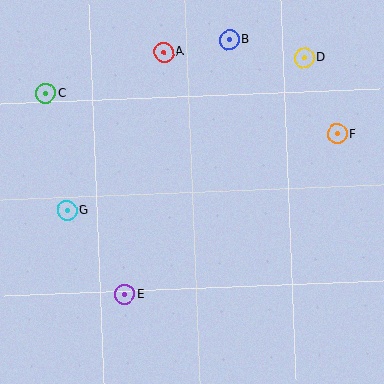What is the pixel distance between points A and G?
The distance between A and G is 186 pixels.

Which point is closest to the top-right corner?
Point D is closest to the top-right corner.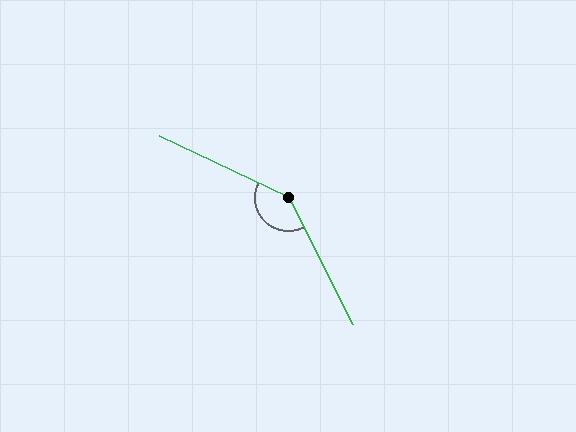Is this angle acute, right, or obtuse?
It is obtuse.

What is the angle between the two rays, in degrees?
Approximately 142 degrees.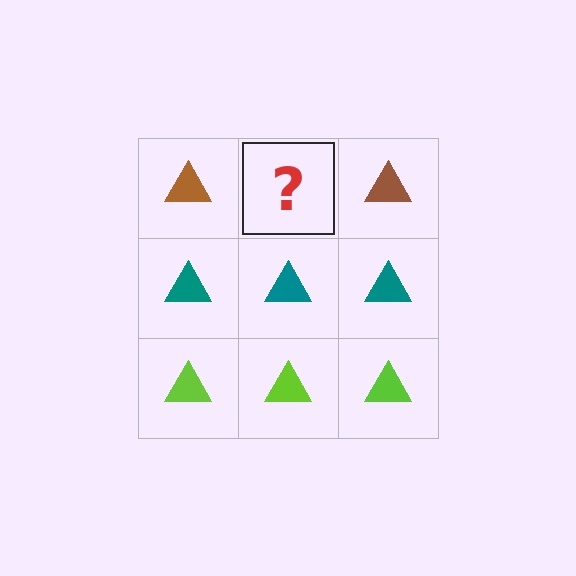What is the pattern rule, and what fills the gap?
The rule is that each row has a consistent color. The gap should be filled with a brown triangle.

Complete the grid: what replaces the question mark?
The question mark should be replaced with a brown triangle.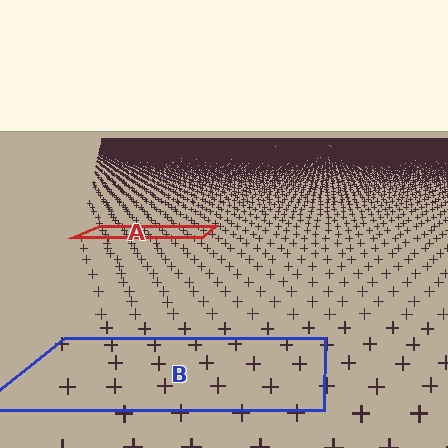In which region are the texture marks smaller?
The texture marks are smaller in region A, because it is farther away.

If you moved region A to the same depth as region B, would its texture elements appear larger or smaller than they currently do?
They would appear larger. At a closer depth, the same texture elements are projected at a bigger on-screen size.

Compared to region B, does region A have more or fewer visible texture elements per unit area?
Region A has more texture elements per unit area — they are packed more densely because it is farther away.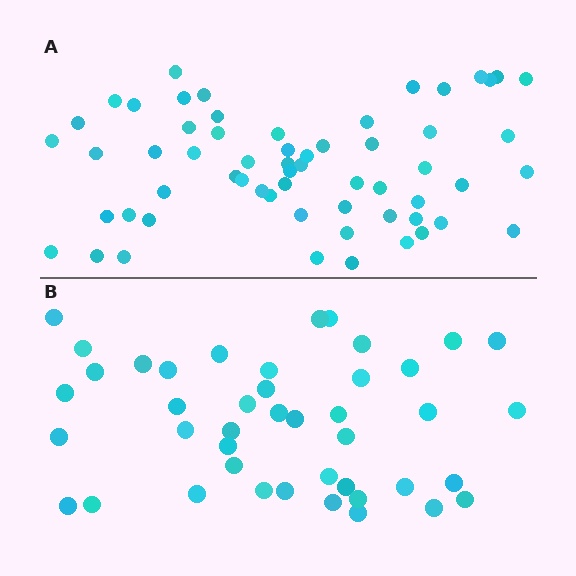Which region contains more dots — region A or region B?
Region A (the top region) has more dots.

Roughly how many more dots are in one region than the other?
Region A has approximately 15 more dots than region B.